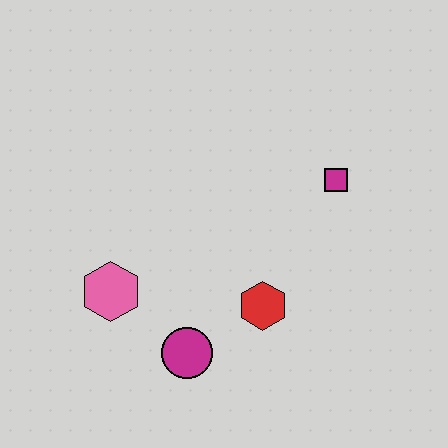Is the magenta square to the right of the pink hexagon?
Yes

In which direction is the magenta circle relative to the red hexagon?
The magenta circle is to the left of the red hexagon.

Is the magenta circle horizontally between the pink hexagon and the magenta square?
Yes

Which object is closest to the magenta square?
The red hexagon is closest to the magenta square.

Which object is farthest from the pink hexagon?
The magenta square is farthest from the pink hexagon.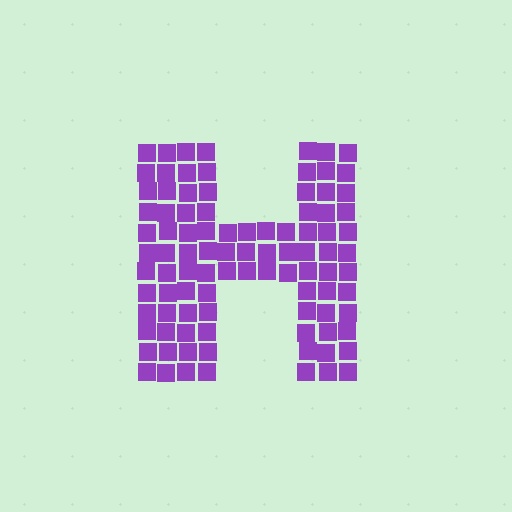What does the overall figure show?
The overall figure shows the letter H.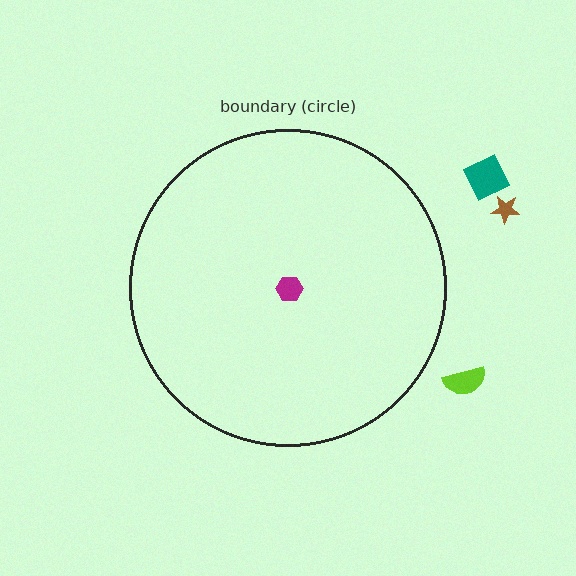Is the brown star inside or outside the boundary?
Outside.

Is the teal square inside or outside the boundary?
Outside.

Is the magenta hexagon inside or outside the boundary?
Inside.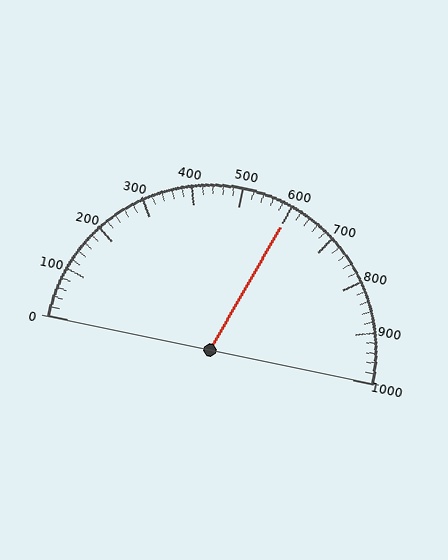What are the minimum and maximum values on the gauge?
The gauge ranges from 0 to 1000.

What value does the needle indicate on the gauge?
The needle indicates approximately 600.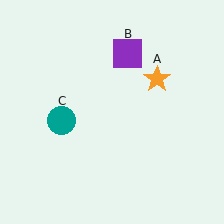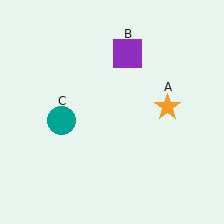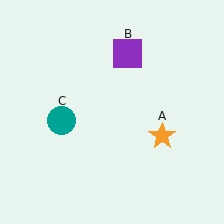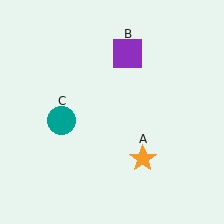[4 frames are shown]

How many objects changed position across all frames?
1 object changed position: orange star (object A).